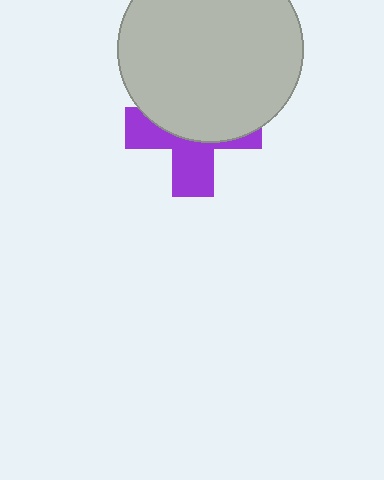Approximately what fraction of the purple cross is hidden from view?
Roughly 55% of the purple cross is hidden behind the light gray circle.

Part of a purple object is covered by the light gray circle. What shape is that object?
It is a cross.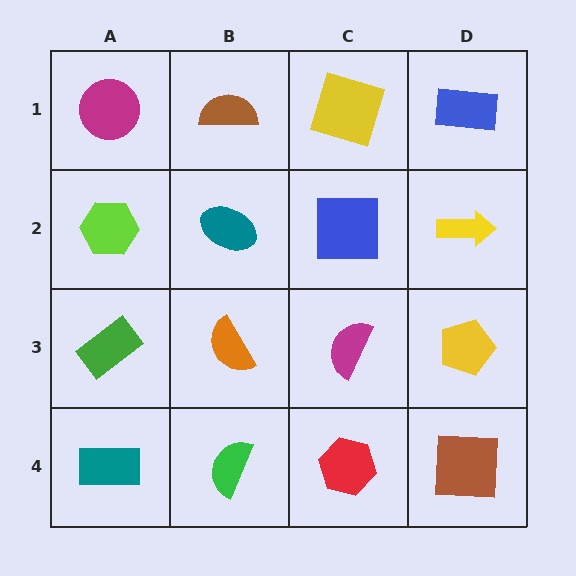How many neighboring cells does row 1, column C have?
3.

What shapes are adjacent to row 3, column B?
A teal ellipse (row 2, column B), a green semicircle (row 4, column B), a green rectangle (row 3, column A), a magenta semicircle (row 3, column C).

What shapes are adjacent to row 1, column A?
A lime hexagon (row 2, column A), a brown semicircle (row 1, column B).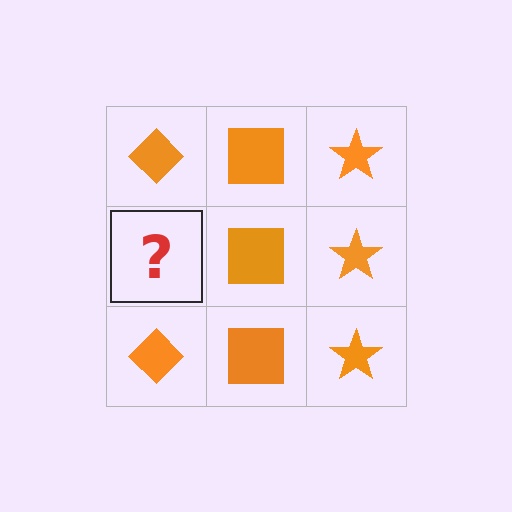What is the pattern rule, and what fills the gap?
The rule is that each column has a consistent shape. The gap should be filled with an orange diamond.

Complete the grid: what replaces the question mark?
The question mark should be replaced with an orange diamond.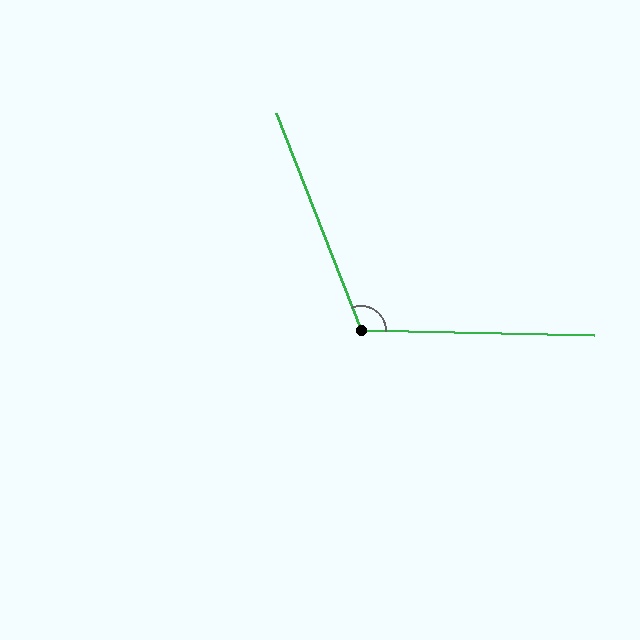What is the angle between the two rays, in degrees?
Approximately 112 degrees.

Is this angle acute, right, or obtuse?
It is obtuse.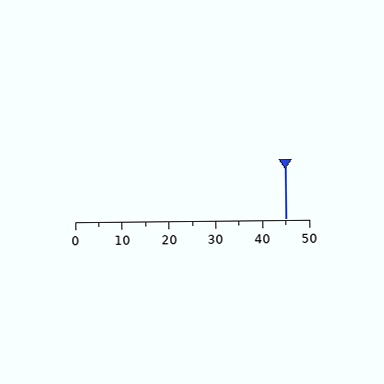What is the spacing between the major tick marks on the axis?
The major ticks are spaced 10 apart.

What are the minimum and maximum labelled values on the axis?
The axis runs from 0 to 50.